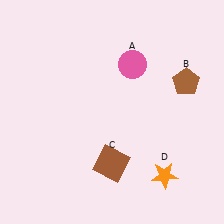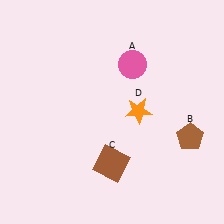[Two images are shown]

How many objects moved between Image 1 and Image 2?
2 objects moved between the two images.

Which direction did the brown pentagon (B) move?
The brown pentagon (B) moved down.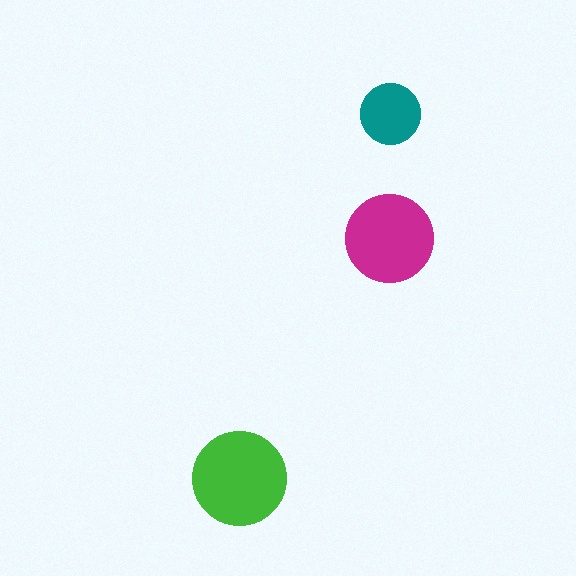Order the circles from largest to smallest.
the green one, the magenta one, the teal one.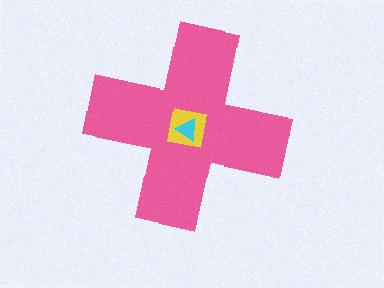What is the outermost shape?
The pink cross.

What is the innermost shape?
The cyan triangle.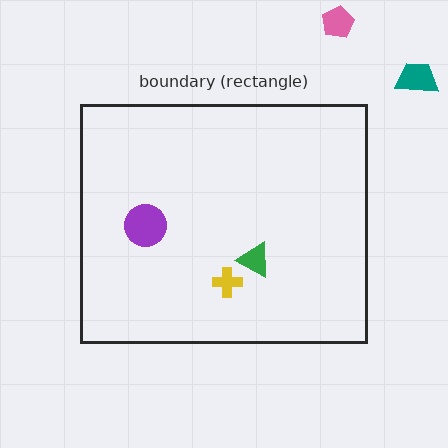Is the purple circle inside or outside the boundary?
Inside.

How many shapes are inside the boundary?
3 inside, 2 outside.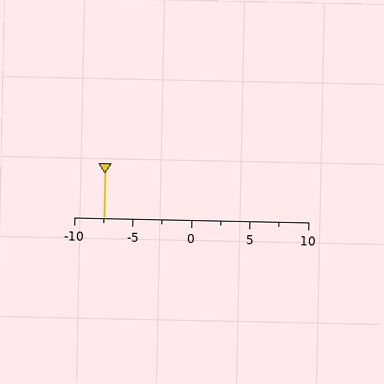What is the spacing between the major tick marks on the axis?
The major ticks are spaced 5 apart.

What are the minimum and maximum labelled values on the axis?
The axis runs from -10 to 10.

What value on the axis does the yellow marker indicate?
The marker indicates approximately -7.5.